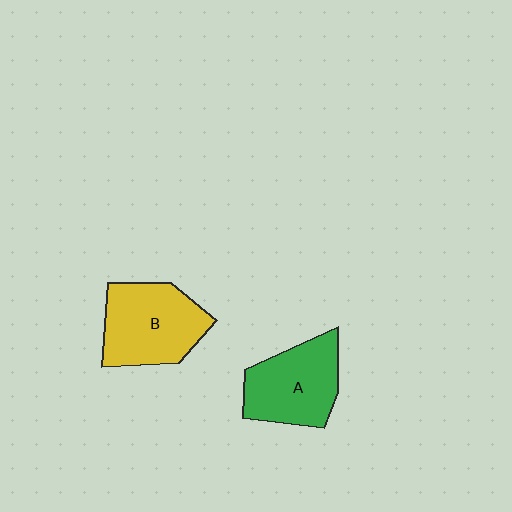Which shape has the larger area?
Shape B (yellow).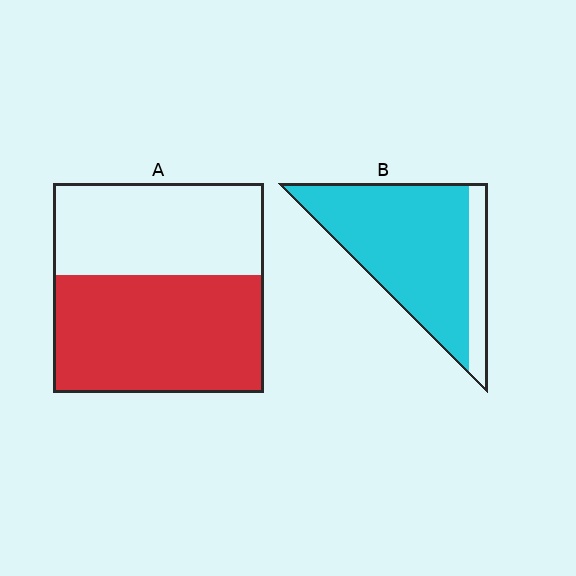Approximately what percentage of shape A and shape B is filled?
A is approximately 55% and B is approximately 85%.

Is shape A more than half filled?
Yes.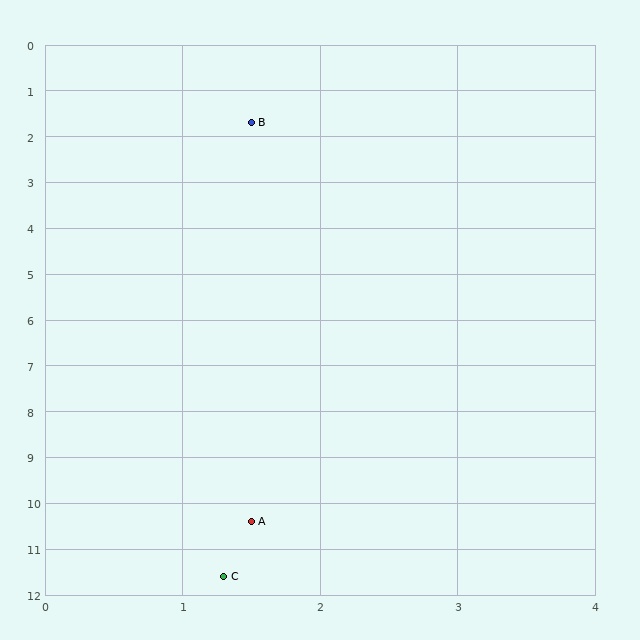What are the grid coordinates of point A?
Point A is at approximately (1.5, 10.4).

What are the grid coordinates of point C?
Point C is at approximately (1.3, 11.6).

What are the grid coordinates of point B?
Point B is at approximately (1.5, 1.7).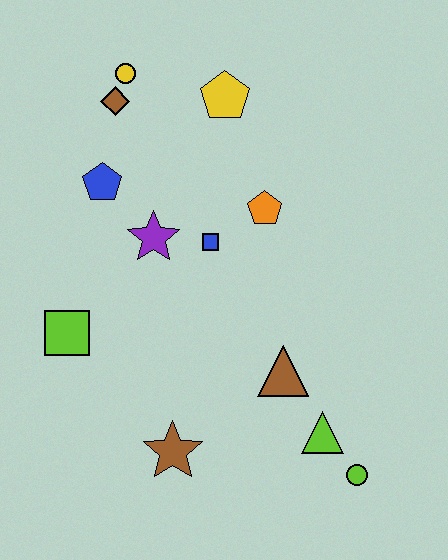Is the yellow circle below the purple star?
No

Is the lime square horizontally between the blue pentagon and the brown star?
No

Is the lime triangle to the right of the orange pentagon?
Yes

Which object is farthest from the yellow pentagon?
The lime circle is farthest from the yellow pentagon.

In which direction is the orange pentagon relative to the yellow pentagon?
The orange pentagon is below the yellow pentagon.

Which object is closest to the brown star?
The brown triangle is closest to the brown star.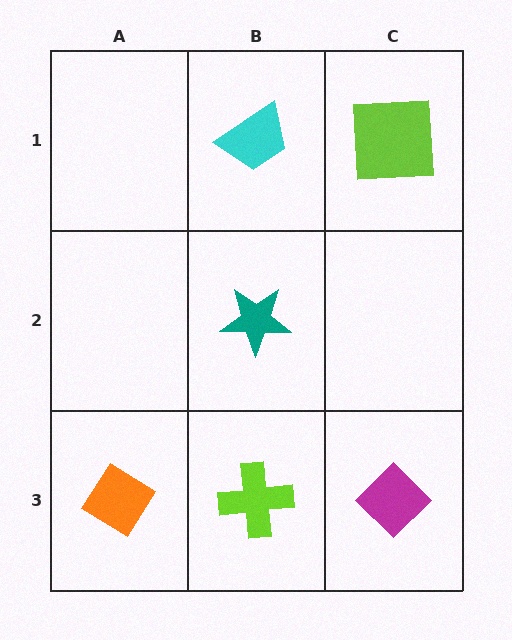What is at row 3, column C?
A magenta diamond.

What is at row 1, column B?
A cyan trapezoid.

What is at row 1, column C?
A lime square.